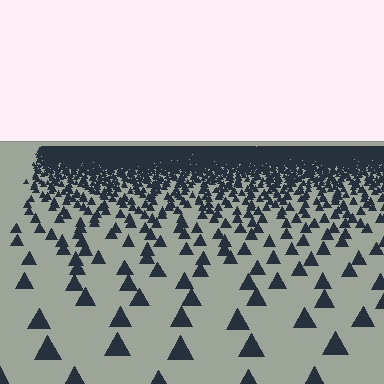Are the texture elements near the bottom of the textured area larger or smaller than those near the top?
Larger. Near the bottom, elements are closer to the viewer and appear at a bigger on-screen size.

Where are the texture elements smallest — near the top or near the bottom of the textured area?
Near the top.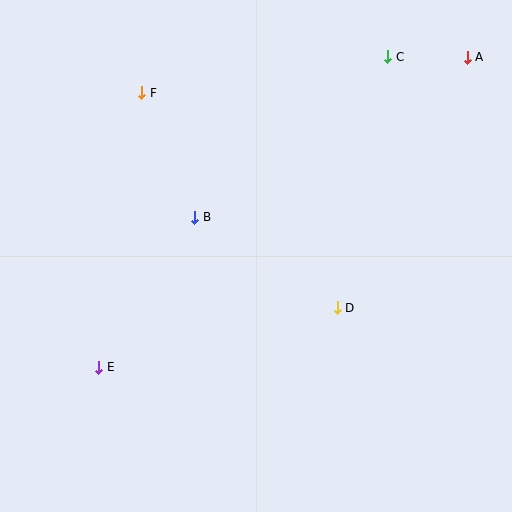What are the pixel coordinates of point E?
Point E is at (99, 367).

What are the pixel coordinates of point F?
Point F is at (142, 93).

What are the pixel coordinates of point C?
Point C is at (388, 57).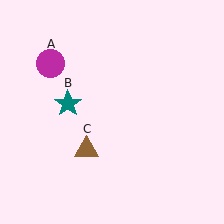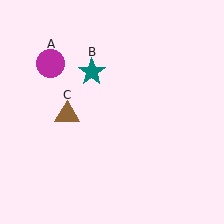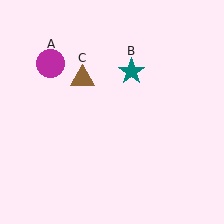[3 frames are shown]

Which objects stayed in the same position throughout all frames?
Magenta circle (object A) remained stationary.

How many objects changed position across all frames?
2 objects changed position: teal star (object B), brown triangle (object C).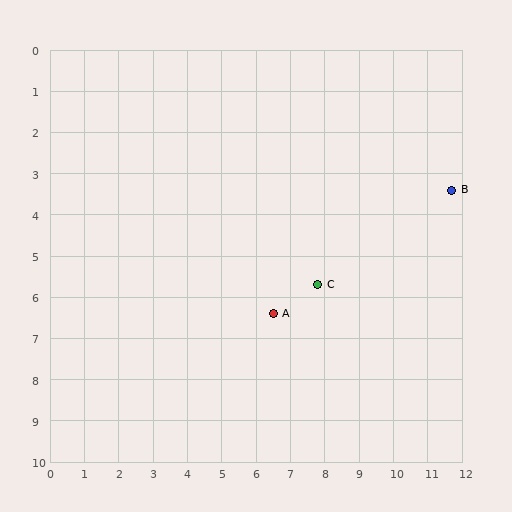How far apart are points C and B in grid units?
Points C and B are about 4.5 grid units apart.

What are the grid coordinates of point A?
Point A is at approximately (6.5, 6.4).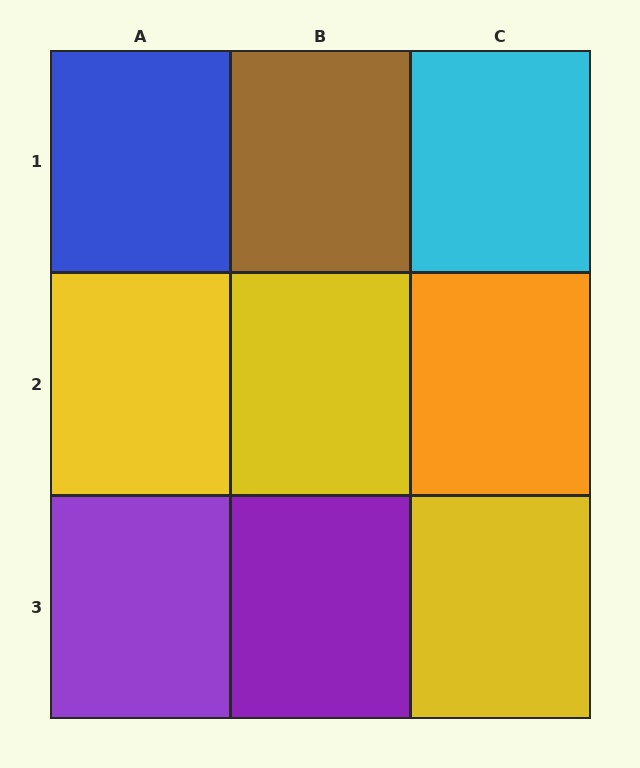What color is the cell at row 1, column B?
Brown.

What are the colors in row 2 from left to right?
Yellow, yellow, orange.